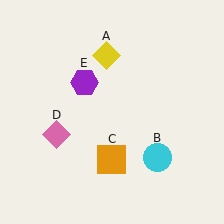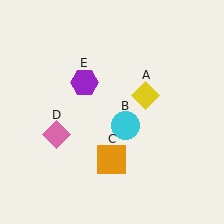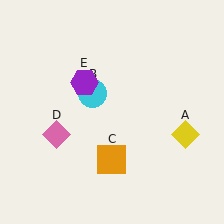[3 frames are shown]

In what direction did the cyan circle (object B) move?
The cyan circle (object B) moved up and to the left.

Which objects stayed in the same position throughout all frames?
Orange square (object C) and pink diamond (object D) and purple hexagon (object E) remained stationary.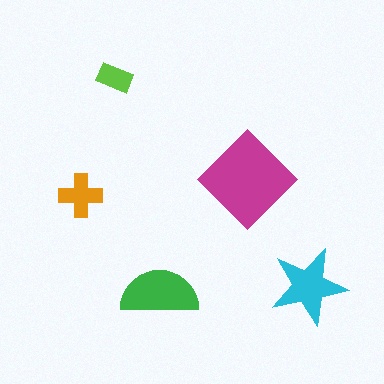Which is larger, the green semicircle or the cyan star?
The green semicircle.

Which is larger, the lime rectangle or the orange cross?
The orange cross.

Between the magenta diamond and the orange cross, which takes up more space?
The magenta diamond.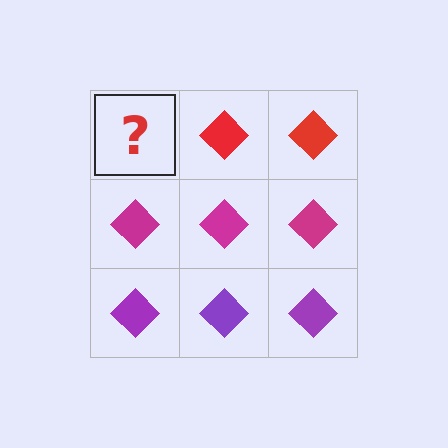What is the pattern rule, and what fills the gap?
The rule is that each row has a consistent color. The gap should be filled with a red diamond.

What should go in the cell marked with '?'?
The missing cell should contain a red diamond.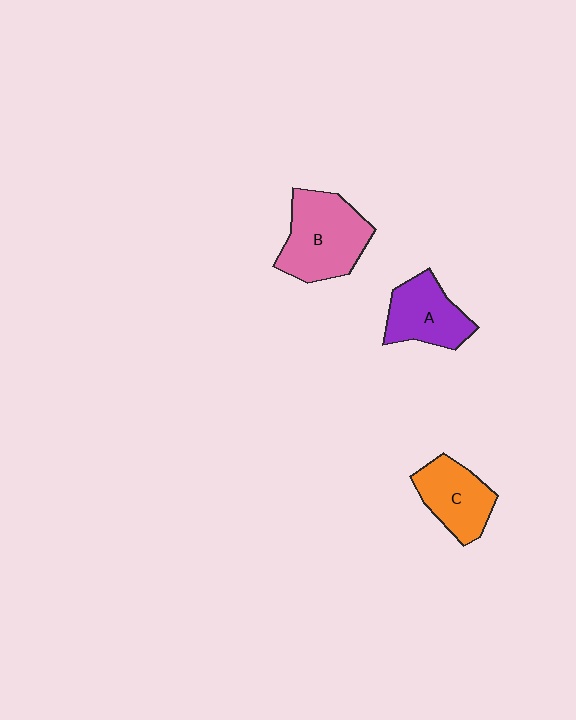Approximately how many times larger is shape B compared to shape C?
Approximately 1.4 times.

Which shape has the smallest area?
Shape C (orange).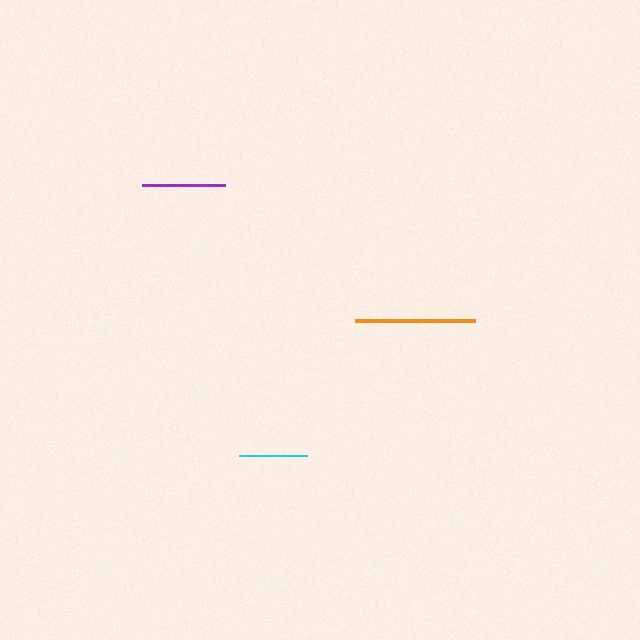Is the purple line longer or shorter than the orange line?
The orange line is longer than the purple line.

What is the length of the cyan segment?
The cyan segment is approximately 68 pixels long.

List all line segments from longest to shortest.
From longest to shortest: orange, purple, cyan.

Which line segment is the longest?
The orange line is the longest at approximately 120 pixels.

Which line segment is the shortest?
The cyan line is the shortest at approximately 68 pixels.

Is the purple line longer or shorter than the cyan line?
The purple line is longer than the cyan line.